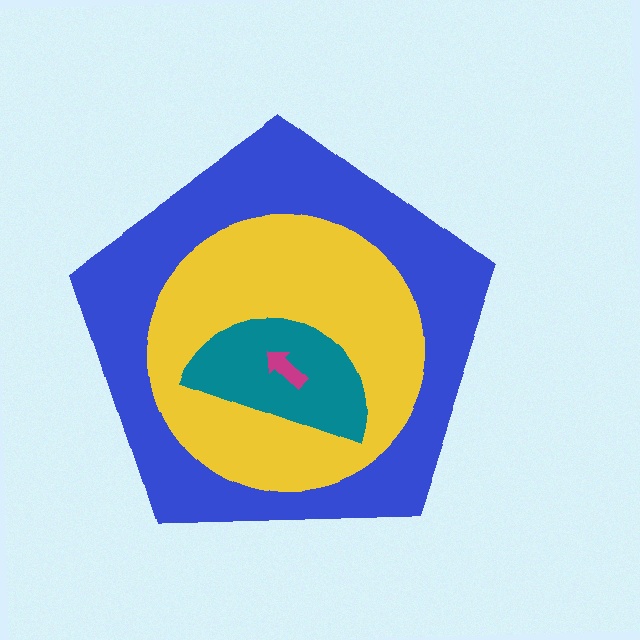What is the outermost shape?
The blue pentagon.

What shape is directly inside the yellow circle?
The teal semicircle.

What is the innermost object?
The magenta arrow.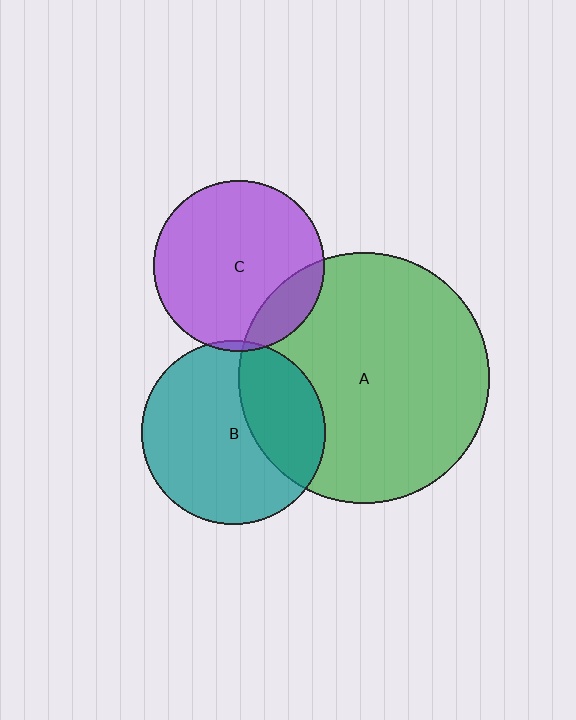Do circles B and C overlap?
Yes.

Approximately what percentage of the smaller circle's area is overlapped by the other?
Approximately 5%.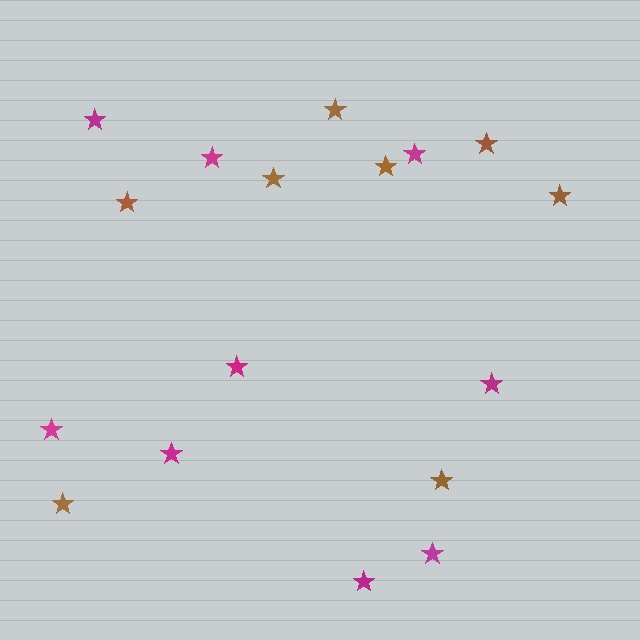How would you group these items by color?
There are 2 groups: one group of brown stars (8) and one group of magenta stars (9).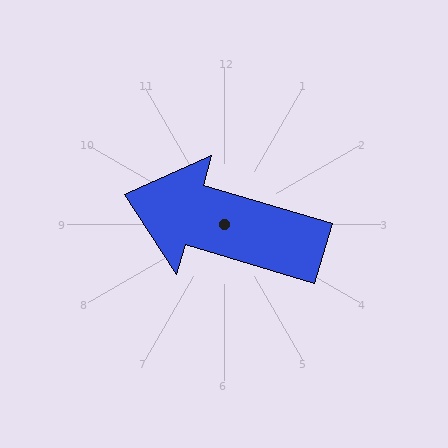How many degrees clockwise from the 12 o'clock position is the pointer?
Approximately 287 degrees.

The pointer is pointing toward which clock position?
Roughly 10 o'clock.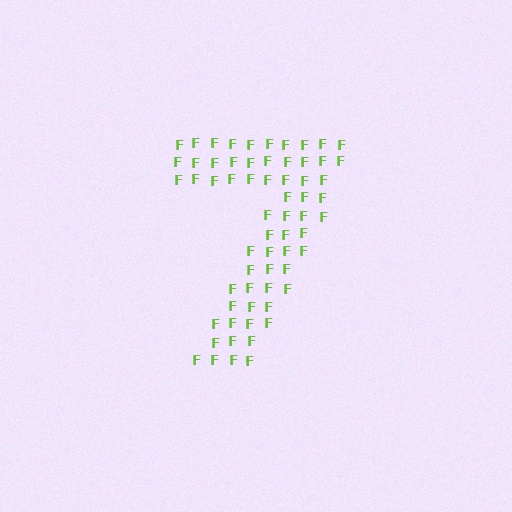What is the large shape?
The large shape is the digit 7.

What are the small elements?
The small elements are letter F's.